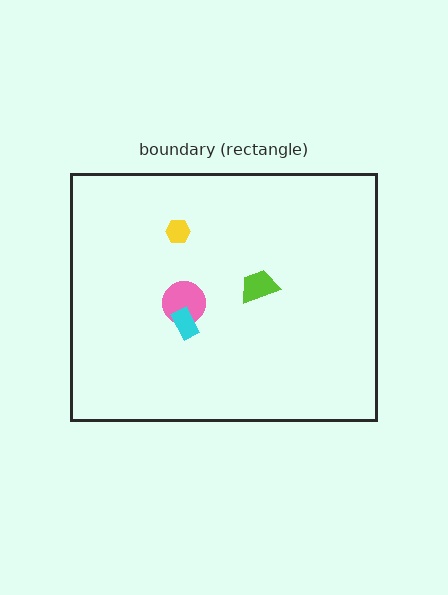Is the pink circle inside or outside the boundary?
Inside.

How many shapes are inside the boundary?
4 inside, 0 outside.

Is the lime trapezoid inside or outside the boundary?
Inside.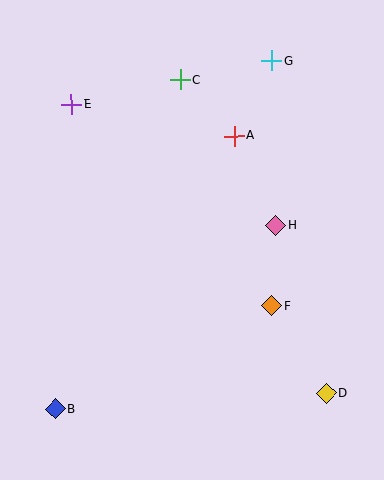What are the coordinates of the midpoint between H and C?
The midpoint between H and C is at (228, 152).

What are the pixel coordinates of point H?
Point H is at (276, 225).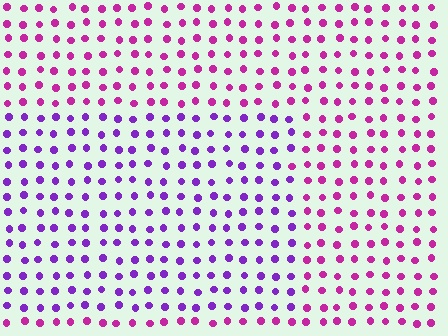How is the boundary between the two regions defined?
The boundary is defined purely by a slight shift in hue (about 39 degrees). Spacing, size, and orientation are identical on both sides.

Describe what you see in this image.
The image is filled with small magenta elements in a uniform arrangement. A rectangle-shaped region is visible where the elements are tinted to a slightly different hue, forming a subtle color boundary.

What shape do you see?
I see a rectangle.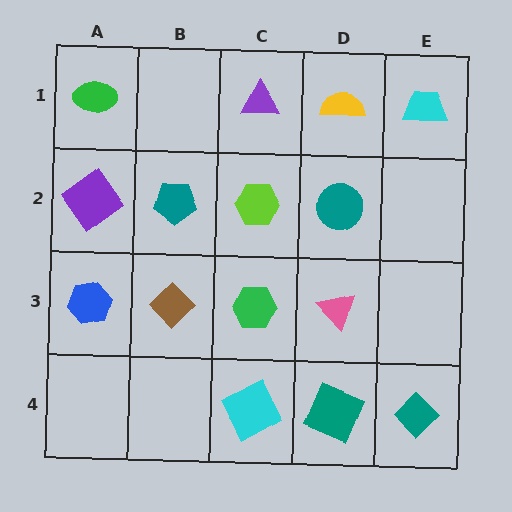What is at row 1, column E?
A cyan trapezoid.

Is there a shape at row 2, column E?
No, that cell is empty.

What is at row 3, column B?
A brown diamond.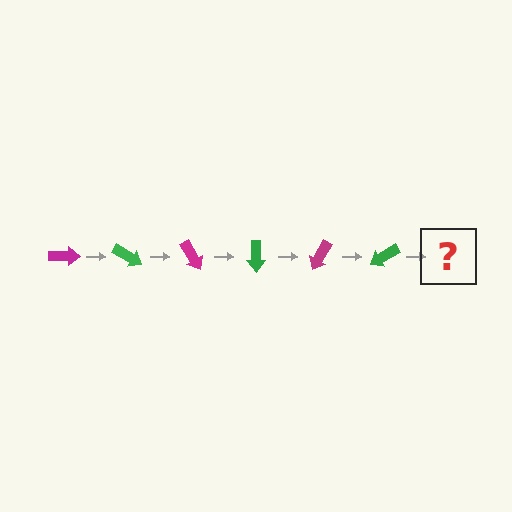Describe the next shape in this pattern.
It should be a magenta arrow, rotated 180 degrees from the start.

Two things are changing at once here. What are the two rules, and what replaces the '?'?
The two rules are that it rotates 30 degrees each step and the color cycles through magenta and green. The '?' should be a magenta arrow, rotated 180 degrees from the start.